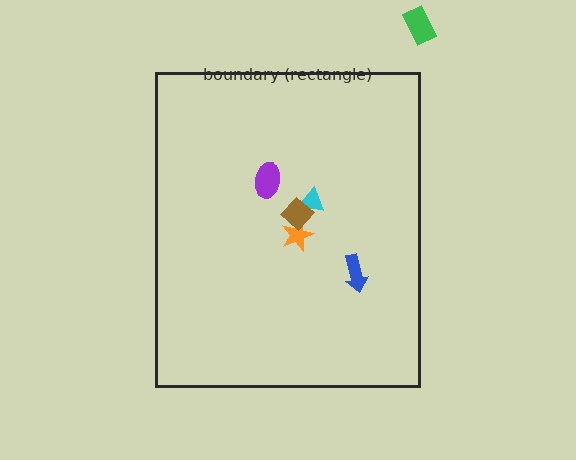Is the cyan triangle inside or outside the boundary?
Inside.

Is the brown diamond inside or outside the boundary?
Inside.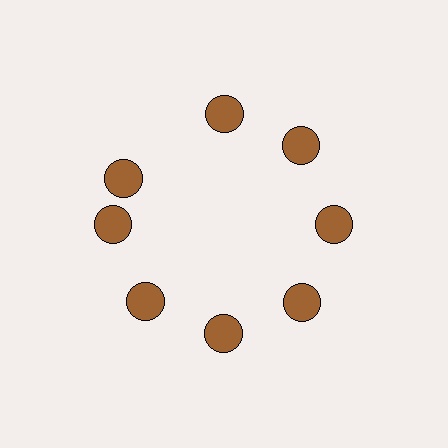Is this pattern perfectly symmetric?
No. The 8 brown circles are arranged in a ring, but one element near the 10 o'clock position is rotated out of alignment along the ring, breaking the 8-fold rotational symmetry.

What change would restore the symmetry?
The symmetry would be restored by rotating it back into even spacing with its neighbors so that all 8 circles sit at equal angles and equal distance from the center.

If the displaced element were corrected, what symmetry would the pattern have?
It would have 8-fold rotational symmetry — the pattern would map onto itself every 45 degrees.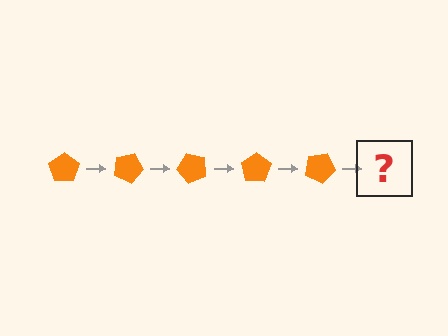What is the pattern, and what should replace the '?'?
The pattern is that the pentagon rotates 25 degrees each step. The '?' should be an orange pentagon rotated 125 degrees.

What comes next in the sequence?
The next element should be an orange pentagon rotated 125 degrees.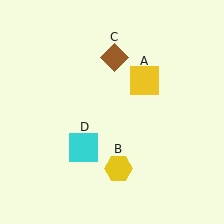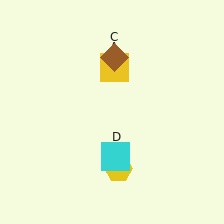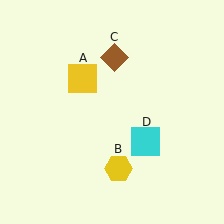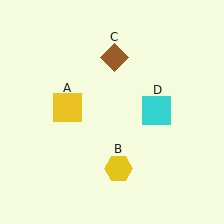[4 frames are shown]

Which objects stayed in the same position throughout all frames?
Yellow hexagon (object B) and brown diamond (object C) remained stationary.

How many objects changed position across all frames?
2 objects changed position: yellow square (object A), cyan square (object D).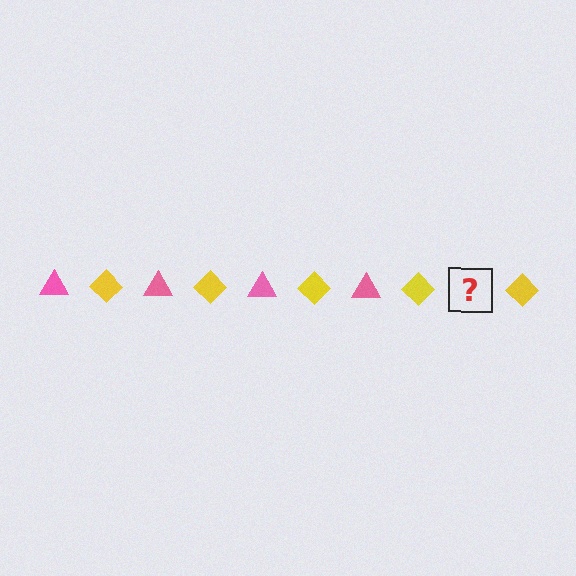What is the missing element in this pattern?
The missing element is a pink triangle.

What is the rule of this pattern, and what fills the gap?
The rule is that the pattern alternates between pink triangle and yellow diamond. The gap should be filled with a pink triangle.